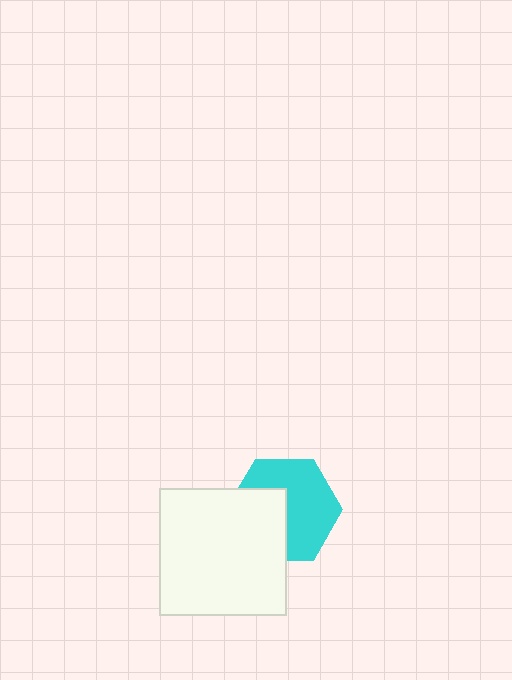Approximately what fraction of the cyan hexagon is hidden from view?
Roughly 41% of the cyan hexagon is hidden behind the white square.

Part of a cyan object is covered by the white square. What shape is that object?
It is a hexagon.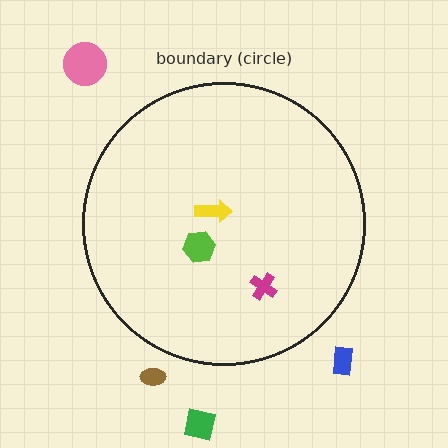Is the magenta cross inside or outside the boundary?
Inside.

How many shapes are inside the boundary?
3 inside, 4 outside.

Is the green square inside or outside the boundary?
Outside.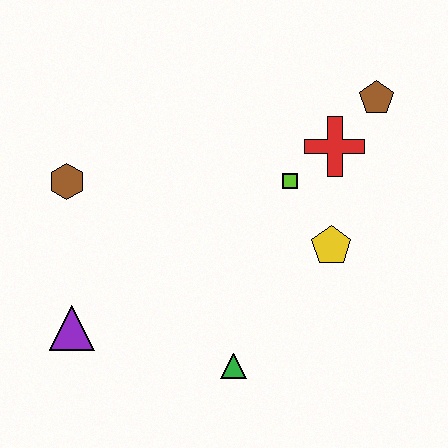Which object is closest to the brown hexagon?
The purple triangle is closest to the brown hexagon.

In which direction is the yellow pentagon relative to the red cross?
The yellow pentagon is below the red cross.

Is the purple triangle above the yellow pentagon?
No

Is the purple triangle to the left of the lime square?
Yes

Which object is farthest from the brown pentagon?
The purple triangle is farthest from the brown pentagon.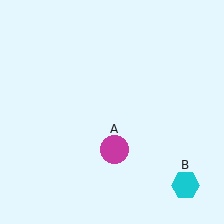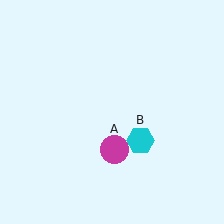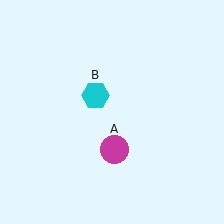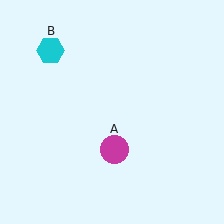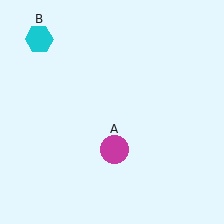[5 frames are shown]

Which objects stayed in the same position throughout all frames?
Magenta circle (object A) remained stationary.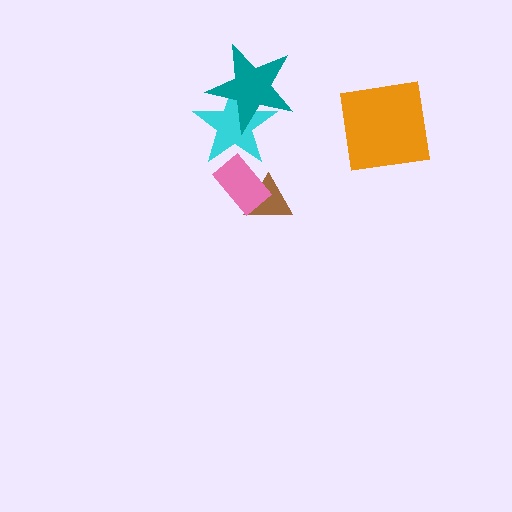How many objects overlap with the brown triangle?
1 object overlaps with the brown triangle.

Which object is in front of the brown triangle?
The pink rectangle is in front of the brown triangle.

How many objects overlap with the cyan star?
2 objects overlap with the cyan star.